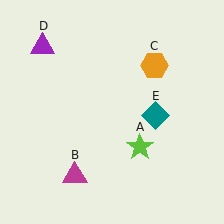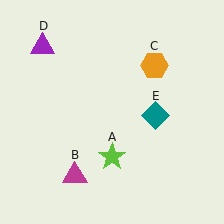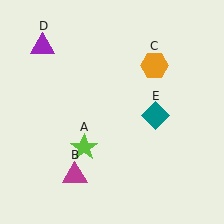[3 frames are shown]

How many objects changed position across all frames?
1 object changed position: lime star (object A).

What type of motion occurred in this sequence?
The lime star (object A) rotated clockwise around the center of the scene.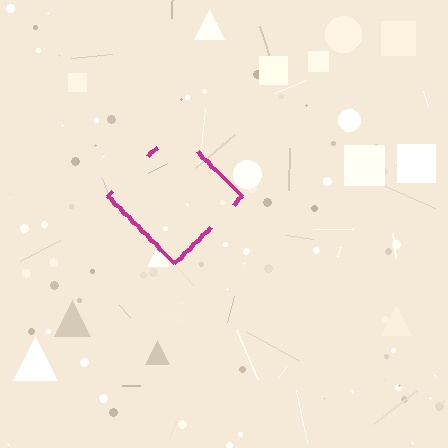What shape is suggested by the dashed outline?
The dashed outline suggests a diamond.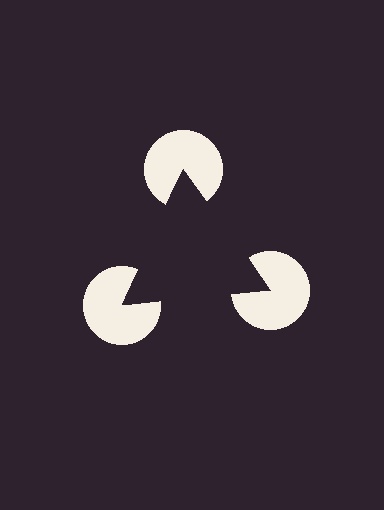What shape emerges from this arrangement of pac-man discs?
An illusory triangle — its edges are inferred from the aligned wedge cuts in the pac-man discs, not physically drawn.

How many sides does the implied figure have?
3 sides.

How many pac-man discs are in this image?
There are 3 — one at each vertex of the illusory triangle.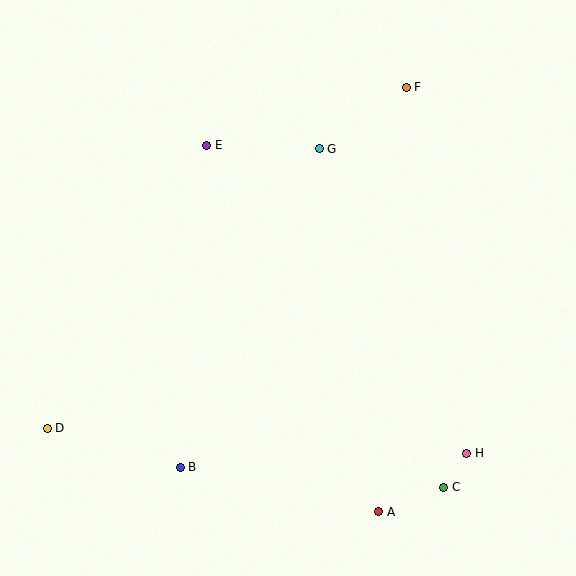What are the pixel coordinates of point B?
Point B is at (180, 467).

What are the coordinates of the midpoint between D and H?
The midpoint between D and H is at (257, 441).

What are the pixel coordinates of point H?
Point H is at (467, 453).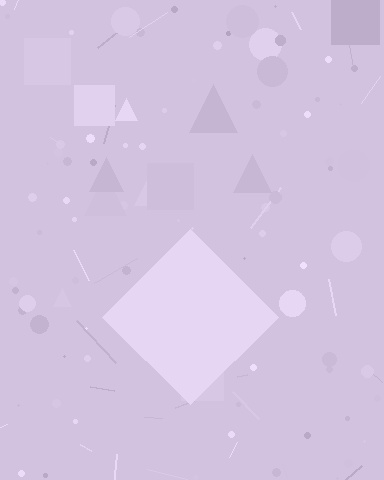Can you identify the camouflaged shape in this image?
The camouflaged shape is a diamond.